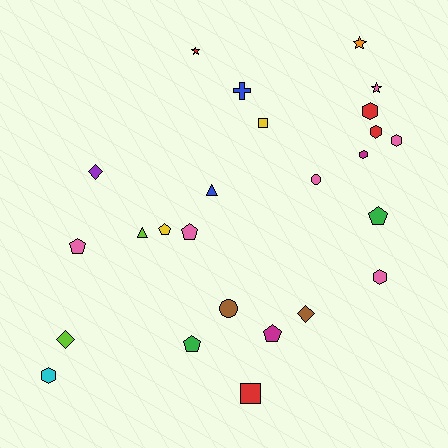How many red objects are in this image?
There are 4 red objects.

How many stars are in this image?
There are 3 stars.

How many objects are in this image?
There are 25 objects.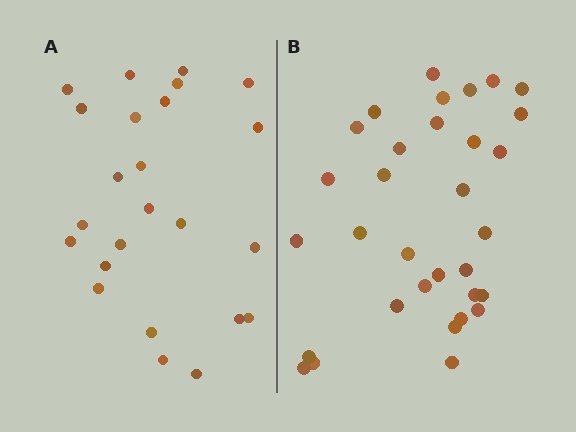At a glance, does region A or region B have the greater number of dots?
Region B (the right region) has more dots.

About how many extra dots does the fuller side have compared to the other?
Region B has roughly 8 or so more dots than region A.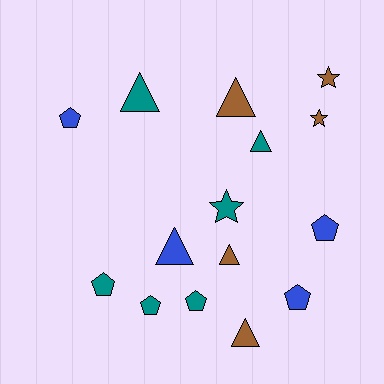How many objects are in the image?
There are 15 objects.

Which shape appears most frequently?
Pentagon, with 6 objects.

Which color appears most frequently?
Teal, with 6 objects.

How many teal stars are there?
There is 1 teal star.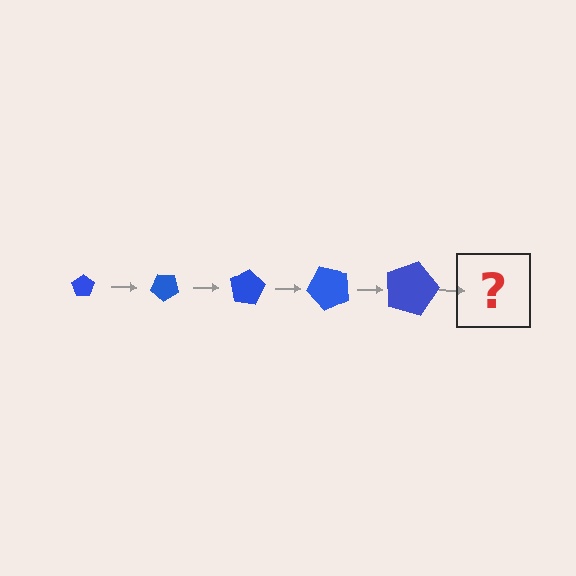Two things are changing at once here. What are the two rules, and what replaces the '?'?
The two rules are that the pentagon grows larger each step and it rotates 40 degrees each step. The '?' should be a pentagon, larger than the previous one and rotated 200 degrees from the start.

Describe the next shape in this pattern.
It should be a pentagon, larger than the previous one and rotated 200 degrees from the start.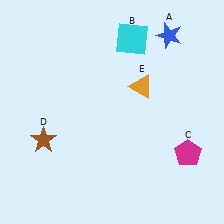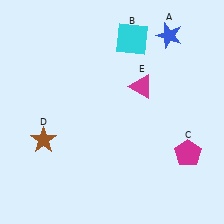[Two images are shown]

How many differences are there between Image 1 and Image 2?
There is 1 difference between the two images.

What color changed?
The triangle (E) changed from orange in Image 1 to magenta in Image 2.